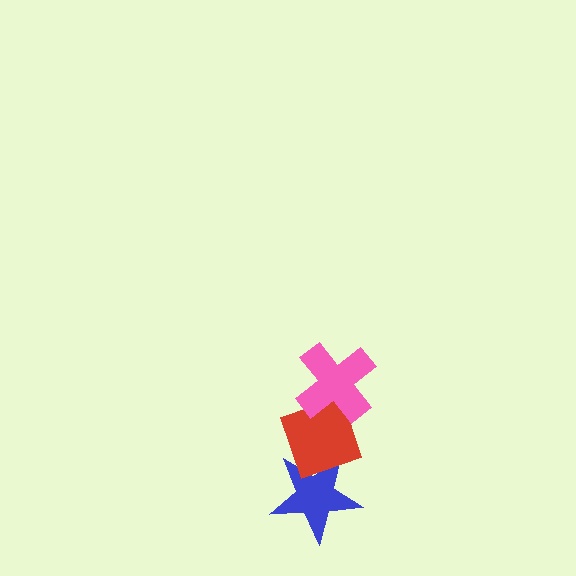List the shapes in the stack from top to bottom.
From top to bottom: the pink cross, the red diamond, the blue star.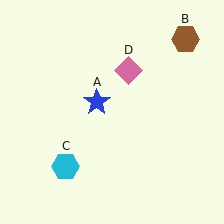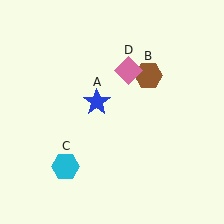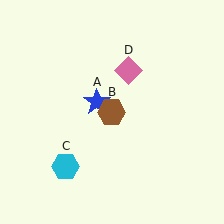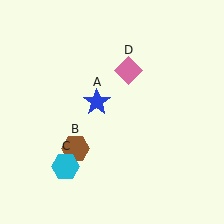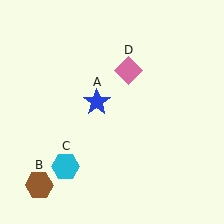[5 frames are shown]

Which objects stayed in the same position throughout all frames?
Blue star (object A) and cyan hexagon (object C) and pink diamond (object D) remained stationary.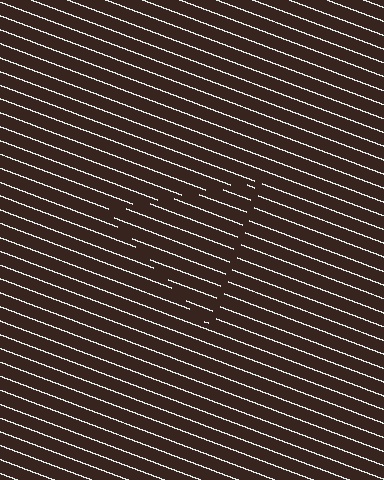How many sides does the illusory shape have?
3 sides — the line-ends trace a triangle.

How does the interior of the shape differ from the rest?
The interior of the shape contains the same grating, shifted by half a period — the contour is defined by the phase discontinuity where line-ends from the inner and outer gratings abut.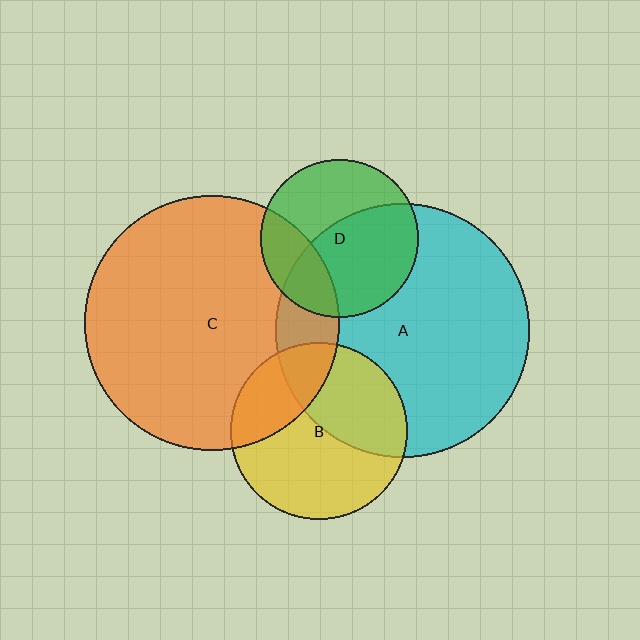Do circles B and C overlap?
Yes.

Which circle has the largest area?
Circle C (orange).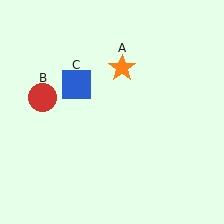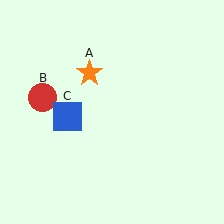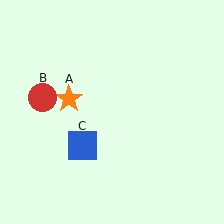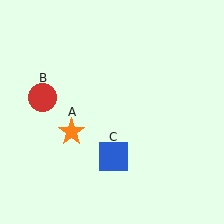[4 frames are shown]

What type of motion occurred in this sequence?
The orange star (object A), blue square (object C) rotated counterclockwise around the center of the scene.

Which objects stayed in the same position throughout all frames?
Red circle (object B) remained stationary.